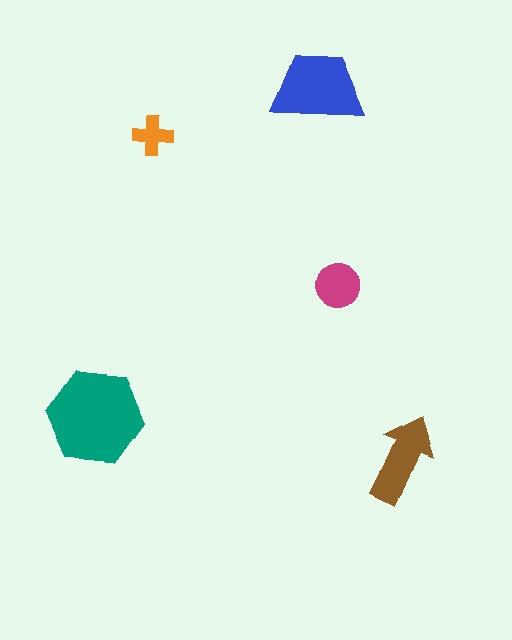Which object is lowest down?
The brown arrow is bottommost.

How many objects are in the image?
There are 5 objects in the image.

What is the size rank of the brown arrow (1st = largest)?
3rd.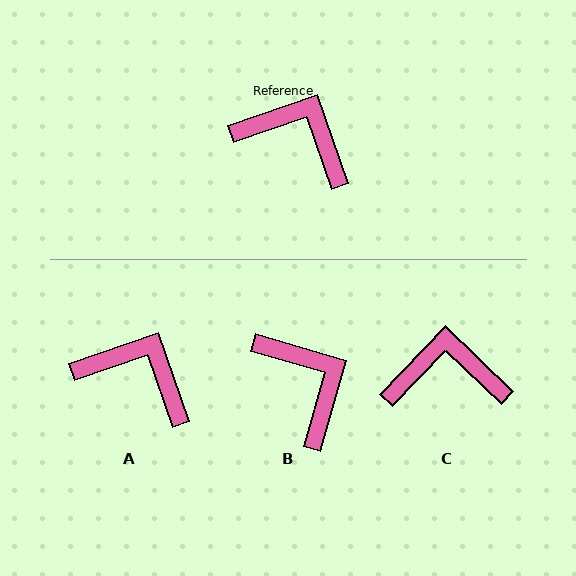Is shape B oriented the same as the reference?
No, it is off by about 35 degrees.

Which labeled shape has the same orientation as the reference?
A.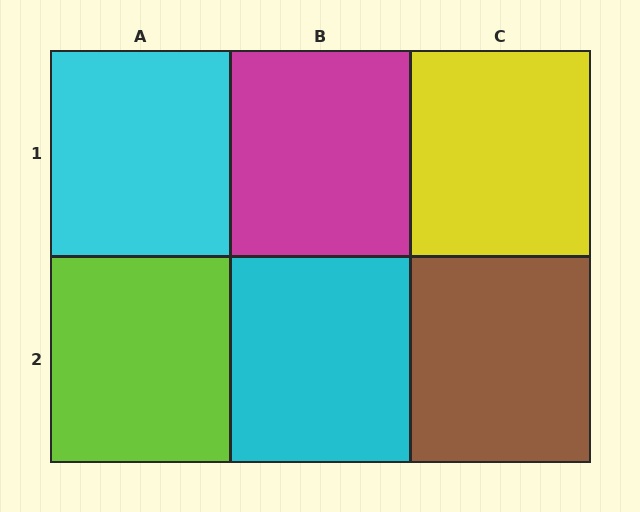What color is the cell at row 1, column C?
Yellow.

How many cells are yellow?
1 cell is yellow.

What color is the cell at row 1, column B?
Magenta.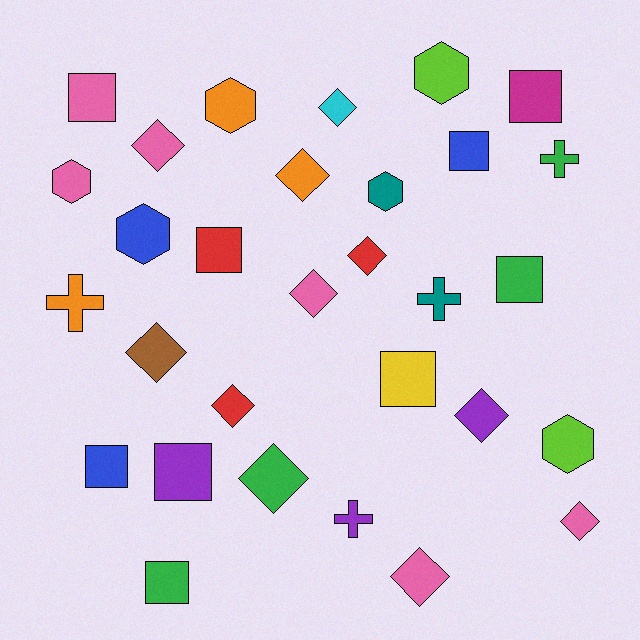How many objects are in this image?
There are 30 objects.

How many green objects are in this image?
There are 4 green objects.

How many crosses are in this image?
There are 4 crosses.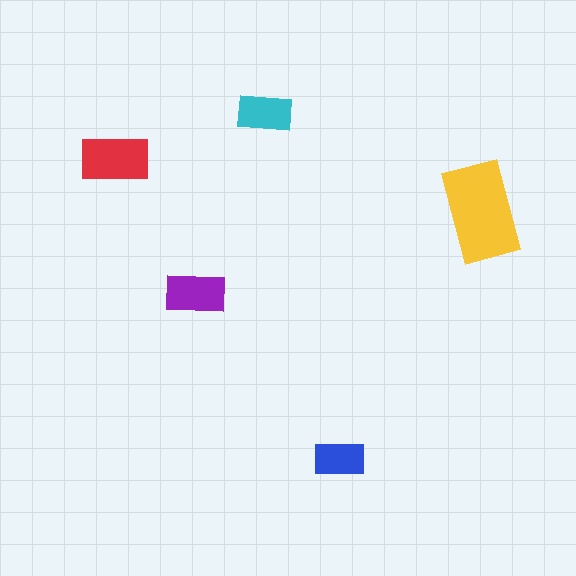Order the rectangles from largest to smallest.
the yellow one, the red one, the purple one, the cyan one, the blue one.